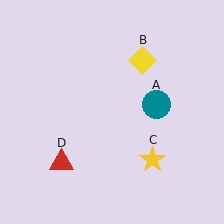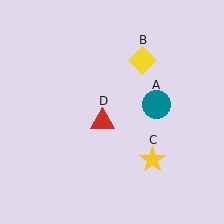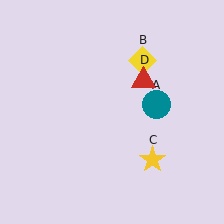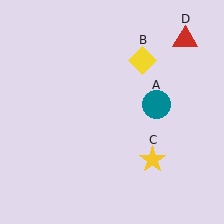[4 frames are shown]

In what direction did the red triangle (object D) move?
The red triangle (object D) moved up and to the right.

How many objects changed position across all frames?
1 object changed position: red triangle (object D).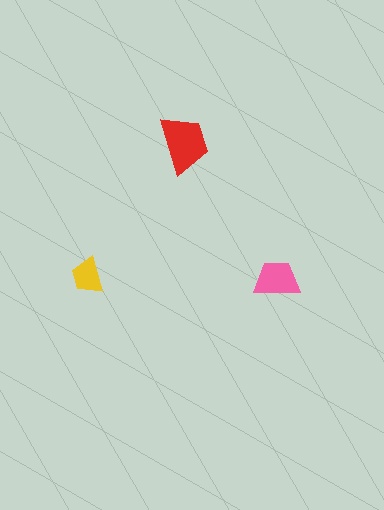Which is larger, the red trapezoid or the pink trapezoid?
The red one.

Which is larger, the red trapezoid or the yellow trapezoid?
The red one.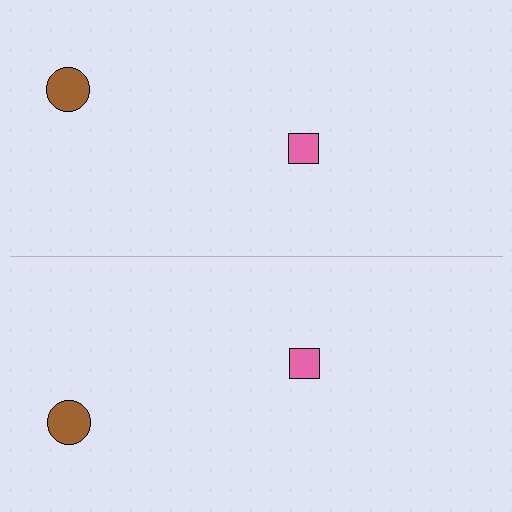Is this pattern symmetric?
Yes, this pattern has bilateral (reflection) symmetry.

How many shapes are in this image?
There are 4 shapes in this image.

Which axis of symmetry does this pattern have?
The pattern has a horizontal axis of symmetry running through the center of the image.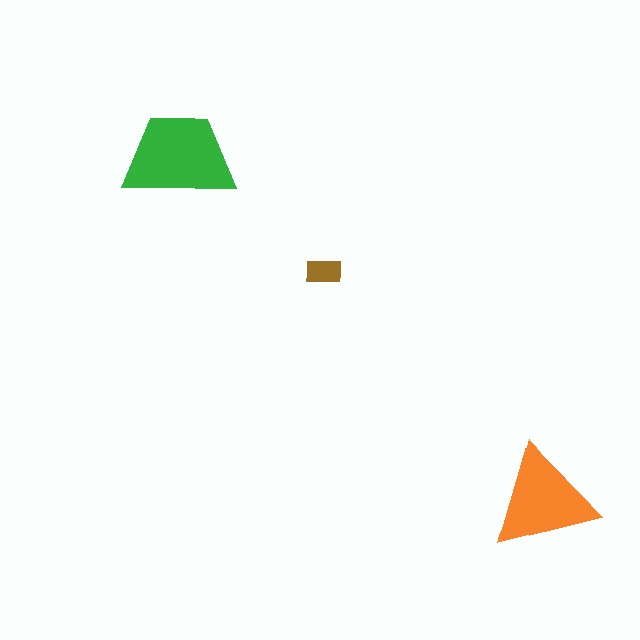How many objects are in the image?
There are 3 objects in the image.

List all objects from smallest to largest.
The brown rectangle, the orange triangle, the green trapezoid.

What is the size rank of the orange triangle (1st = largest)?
2nd.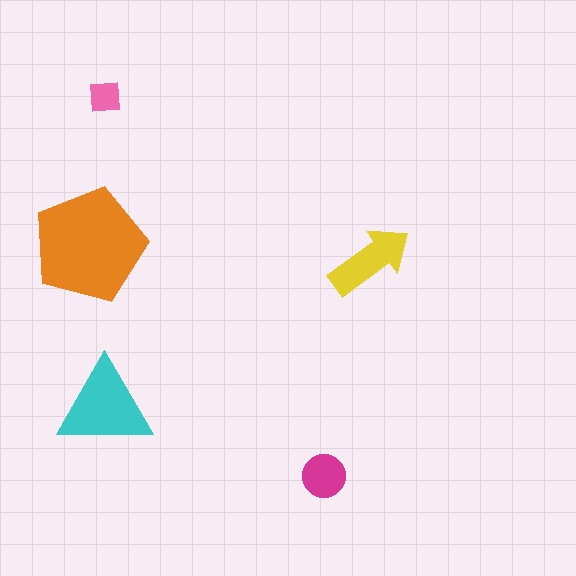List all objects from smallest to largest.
The pink square, the magenta circle, the yellow arrow, the cyan triangle, the orange pentagon.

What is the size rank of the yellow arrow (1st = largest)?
3rd.